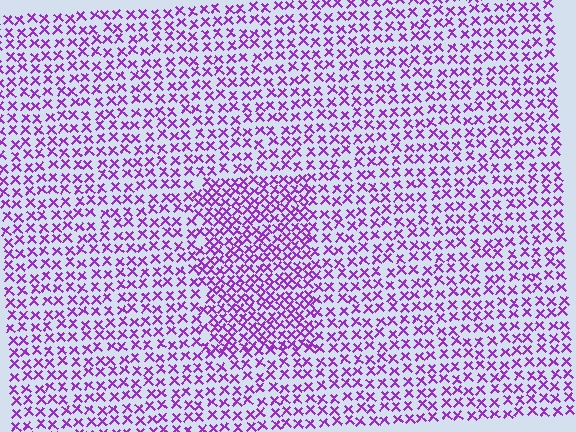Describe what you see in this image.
The image contains small purple elements arranged at two different densities. A rectangle-shaped region is visible where the elements are more densely packed than the surrounding area.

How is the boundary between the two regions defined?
The boundary is defined by a change in element density (approximately 1.6x ratio). All elements are the same color, size, and shape.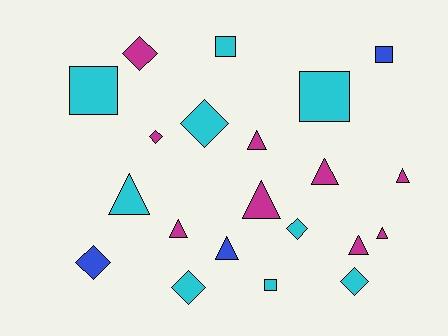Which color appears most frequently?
Magenta, with 9 objects.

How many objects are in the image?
There are 21 objects.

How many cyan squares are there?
There are 4 cyan squares.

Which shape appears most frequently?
Triangle, with 9 objects.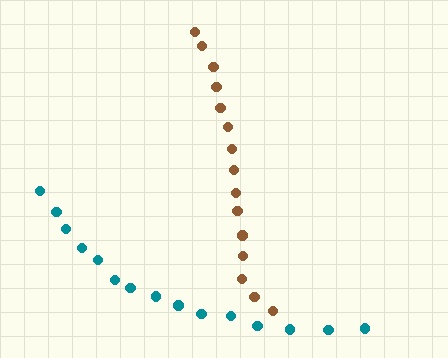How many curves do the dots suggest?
There are 2 distinct paths.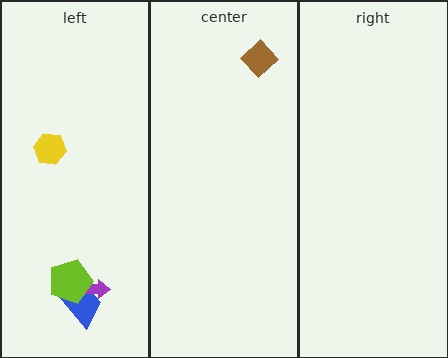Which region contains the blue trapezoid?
The left region.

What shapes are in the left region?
The blue trapezoid, the purple arrow, the yellow hexagon, the lime pentagon.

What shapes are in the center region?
The brown diamond.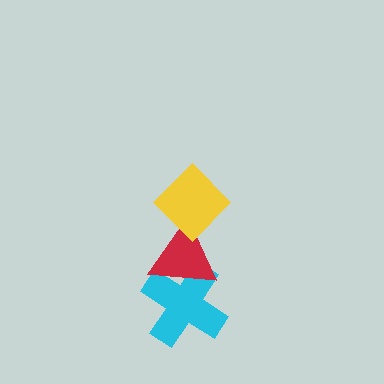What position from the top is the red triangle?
The red triangle is 2nd from the top.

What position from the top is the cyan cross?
The cyan cross is 3rd from the top.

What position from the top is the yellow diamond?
The yellow diamond is 1st from the top.